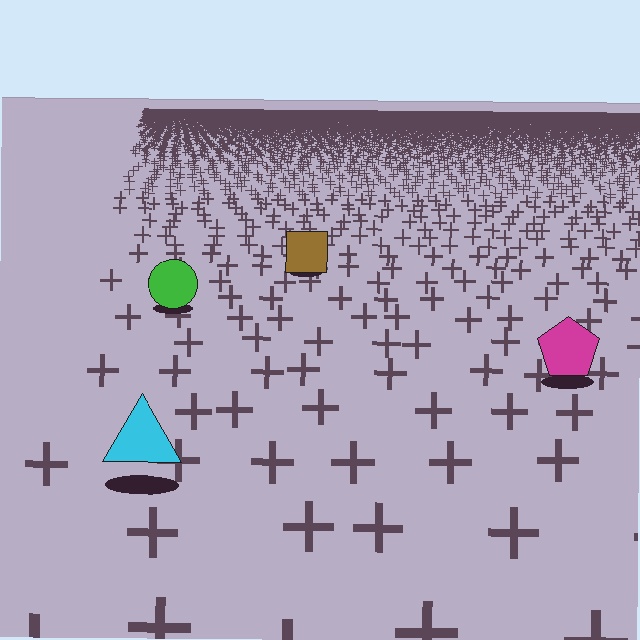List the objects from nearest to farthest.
From nearest to farthest: the cyan triangle, the magenta pentagon, the green circle, the brown square.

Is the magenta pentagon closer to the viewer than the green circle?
Yes. The magenta pentagon is closer — you can tell from the texture gradient: the ground texture is coarser near it.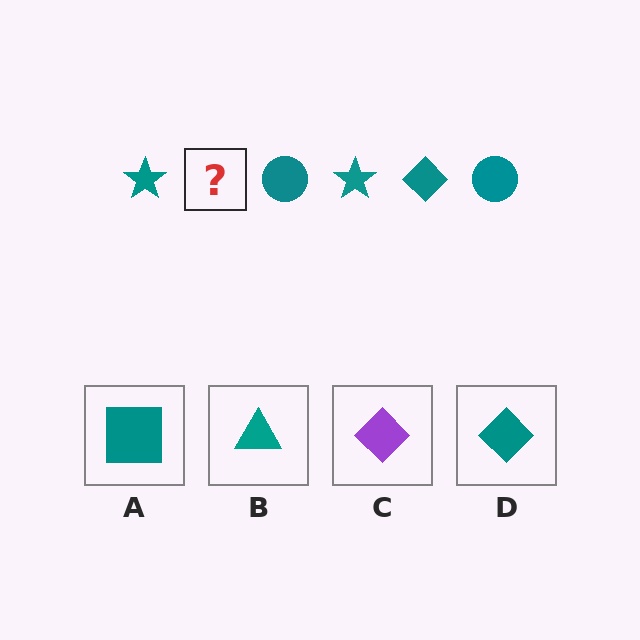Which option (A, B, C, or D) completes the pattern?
D.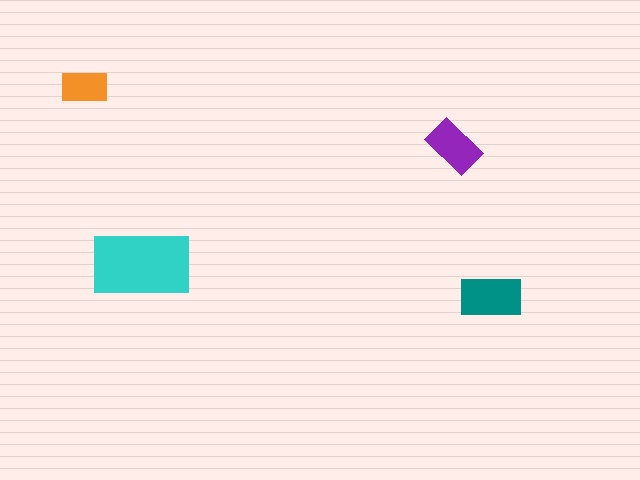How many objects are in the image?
There are 4 objects in the image.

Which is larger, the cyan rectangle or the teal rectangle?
The cyan one.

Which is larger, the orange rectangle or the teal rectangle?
The teal one.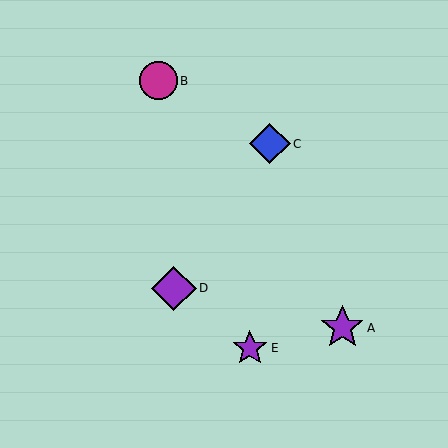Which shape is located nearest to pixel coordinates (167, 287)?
The purple diamond (labeled D) at (174, 288) is nearest to that location.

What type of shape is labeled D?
Shape D is a purple diamond.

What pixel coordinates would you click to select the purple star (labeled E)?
Click at (250, 348) to select the purple star E.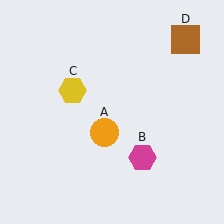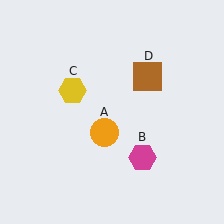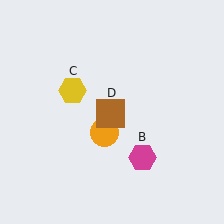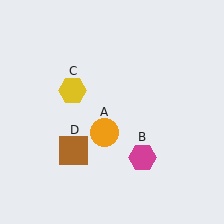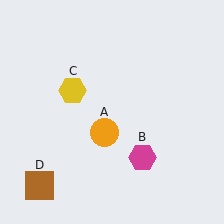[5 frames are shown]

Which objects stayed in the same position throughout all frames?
Orange circle (object A) and magenta hexagon (object B) and yellow hexagon (object C) remained stationary.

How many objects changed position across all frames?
1 object changed position: brown square (object D).